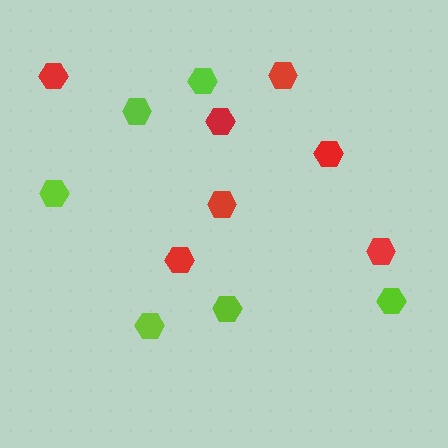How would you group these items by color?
There are 2 groups: one group of red hexagons (7) and one group of lime hexagons (6).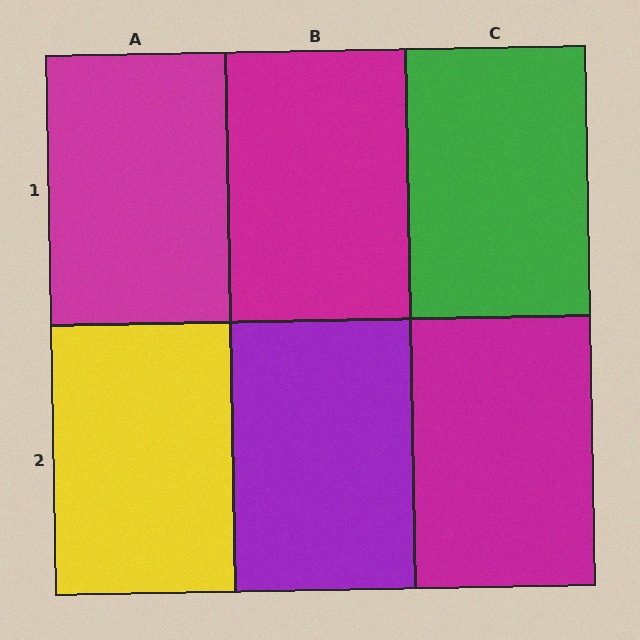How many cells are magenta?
3 cells are magenta.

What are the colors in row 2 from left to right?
Yellow, purple, magenta.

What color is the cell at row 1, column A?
Magenta.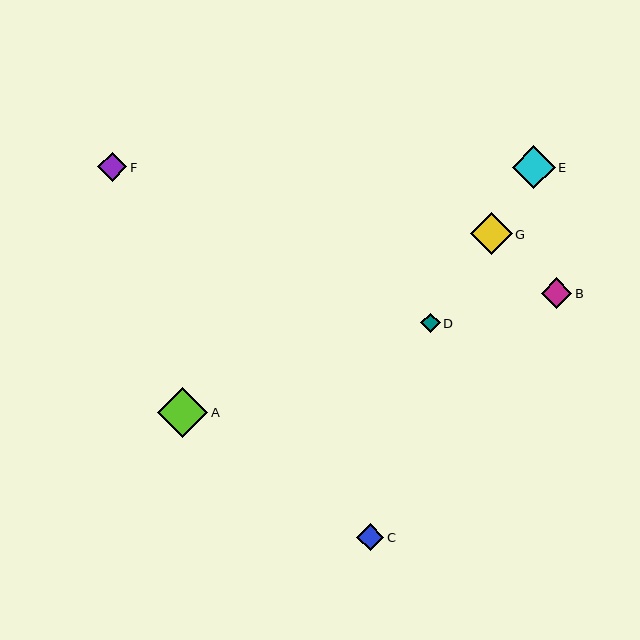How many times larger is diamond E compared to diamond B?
Diamond E is approximately 1.4 times the size of diamond B.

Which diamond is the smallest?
Diamond D is the smallest with a size of approximately 19 pixels.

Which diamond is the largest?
Diamond A is the largest with a size of approximately 50 pixels.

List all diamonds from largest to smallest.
From largest to smallest: A, E, G, B, F, C, D.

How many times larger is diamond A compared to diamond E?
Diamond A is approximately 1.2 times the size of diamond E.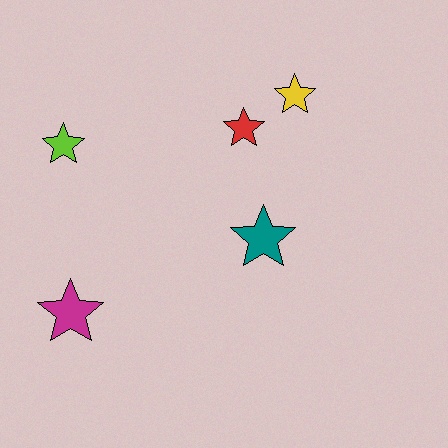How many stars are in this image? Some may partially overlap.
There are 5 stars.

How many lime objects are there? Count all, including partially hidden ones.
There is 1 lime object.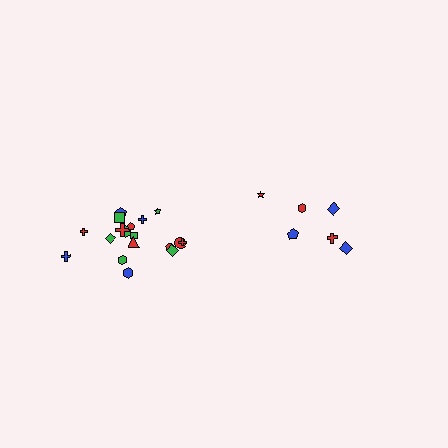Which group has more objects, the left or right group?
The left group.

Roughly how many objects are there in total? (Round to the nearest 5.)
Roughly 25 objects in total.